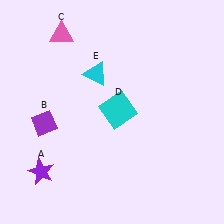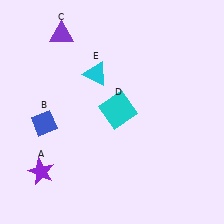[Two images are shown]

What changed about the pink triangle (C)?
In Image 1, C is pink. In Image 2, it changed to purple.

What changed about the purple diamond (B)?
In Image 1, B is purple. In Image 2, it changed to blue.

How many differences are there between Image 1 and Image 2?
There are 2 differences between the two images.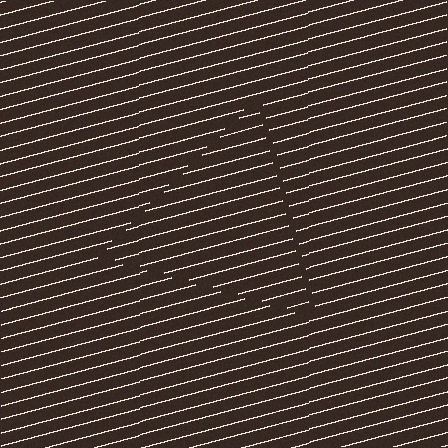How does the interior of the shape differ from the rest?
The interior of the shape contains the same grating, shifted by half a period — the contour is defined by the phase discontinuity where line-ends from the inner and outer gratings abut.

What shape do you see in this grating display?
An illusory triangle. The interior of the shape contains the same grating, shifted by half a period — the contour is defined by the phase discontinuity where line-ends from the inner and outer gratings abut.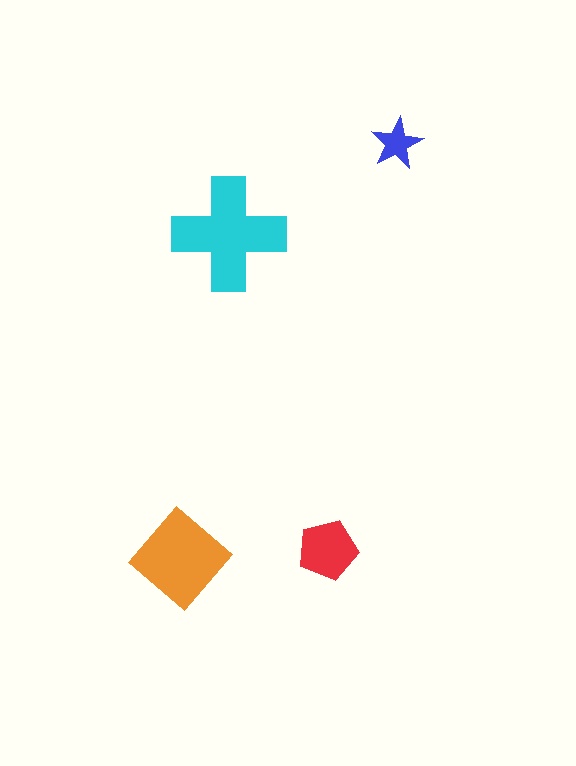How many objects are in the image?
There are 4 objects in the image.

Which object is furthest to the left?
The orange diamond is leftmost.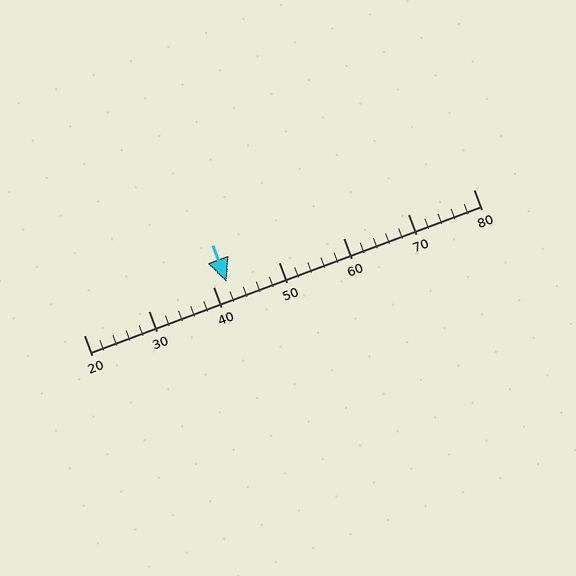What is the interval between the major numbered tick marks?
The major tick marks are spaced 10 units apart.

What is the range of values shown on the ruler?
The ruler shows values from 20 to 80.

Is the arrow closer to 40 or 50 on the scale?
The arrow is closer to 40.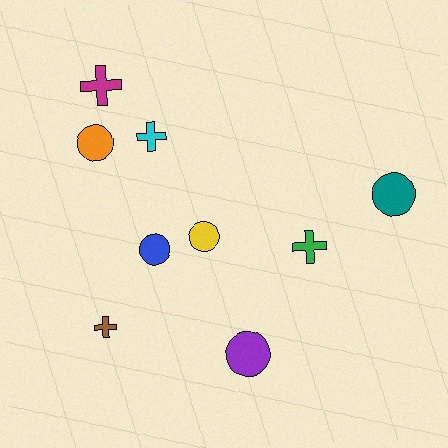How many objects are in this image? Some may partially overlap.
There are 9 objects.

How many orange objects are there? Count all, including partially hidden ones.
There is 1 orange object.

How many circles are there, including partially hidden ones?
There are 5 circles.